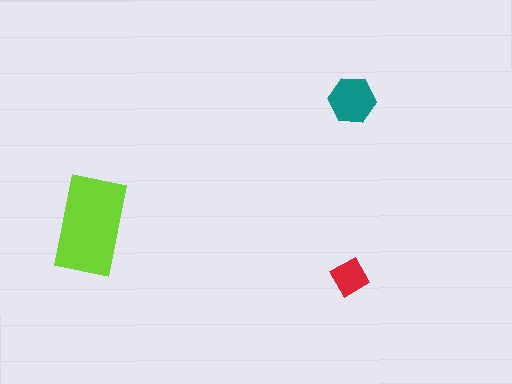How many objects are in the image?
There are 3 objects in the image.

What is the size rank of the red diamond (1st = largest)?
3rd.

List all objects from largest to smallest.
The lime rectangle, the teal hexagon, the red diamond.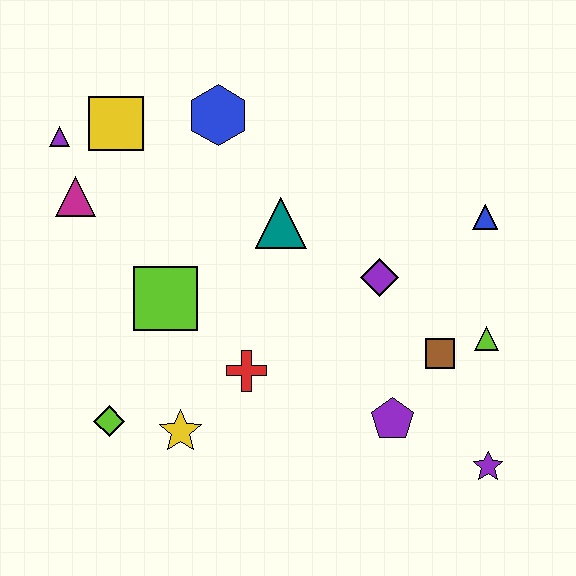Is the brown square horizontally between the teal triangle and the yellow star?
No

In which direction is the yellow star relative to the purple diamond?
The yellow star is to the left of the purple diamond.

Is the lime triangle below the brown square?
No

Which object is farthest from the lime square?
The purple star is farthest from the lime square.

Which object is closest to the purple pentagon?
The brown square is closest to the purple pentagon.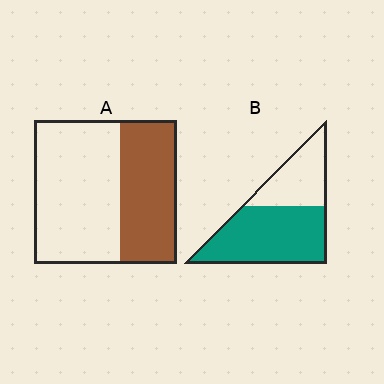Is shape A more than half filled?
No.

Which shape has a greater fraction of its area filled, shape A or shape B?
Shape B.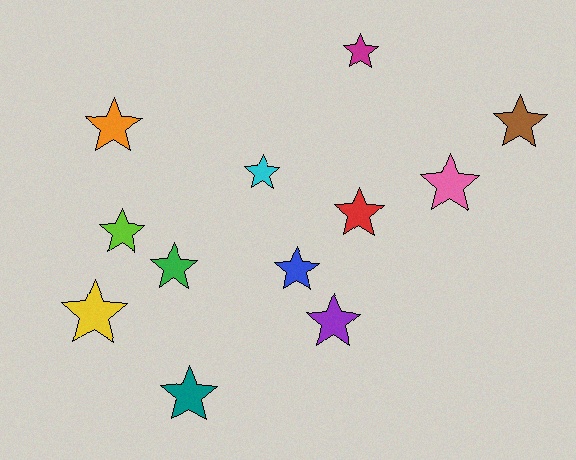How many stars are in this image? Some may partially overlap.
There are 12 stars.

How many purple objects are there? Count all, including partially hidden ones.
There is 1 purple object.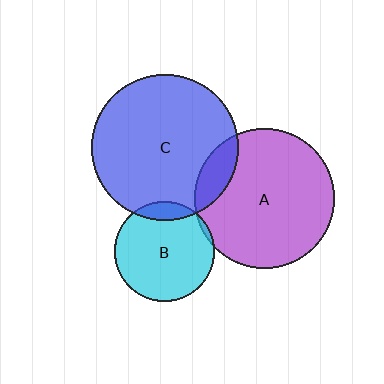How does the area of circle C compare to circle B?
Approximately 2.1 times.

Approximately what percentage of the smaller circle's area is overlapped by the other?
Approximately 10%.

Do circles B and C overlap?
Yes.